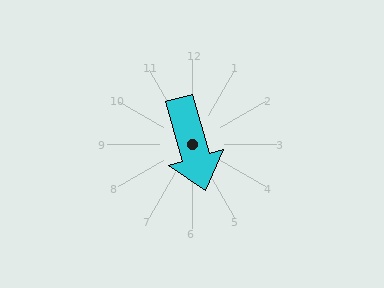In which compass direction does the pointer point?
South.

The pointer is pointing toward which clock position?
Roughly 5 o'clock.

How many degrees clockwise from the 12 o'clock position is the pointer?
Approximately 164 degrees.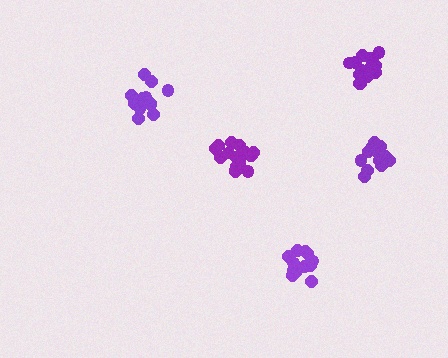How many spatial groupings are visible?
There are 5 spatial groupings.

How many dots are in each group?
Group 1: 12 dots, Group 2: 17 dots, Group 3: 13 dots, Group 4: 17 dots, Group 5: 13 dots (72 total).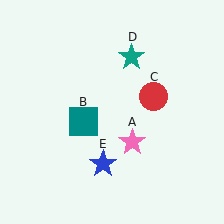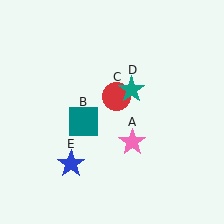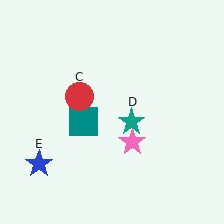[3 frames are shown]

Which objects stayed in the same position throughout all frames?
Pink star (object A) and teal square (object B) remained stationary.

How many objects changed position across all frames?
3 objects changed position: red circle (object C), teal star (object D), blue star (object E).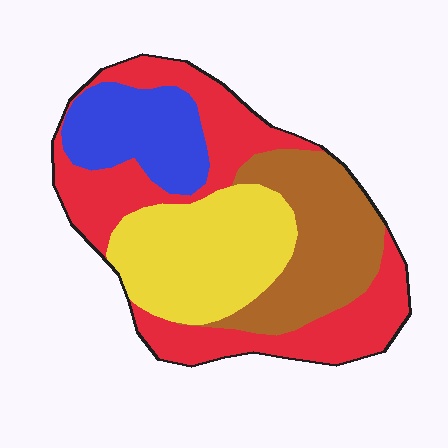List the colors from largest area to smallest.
From largest to smallest: red, yellow, brown, blue.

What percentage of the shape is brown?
Brown takes up about one fifth (1/5) of the shape.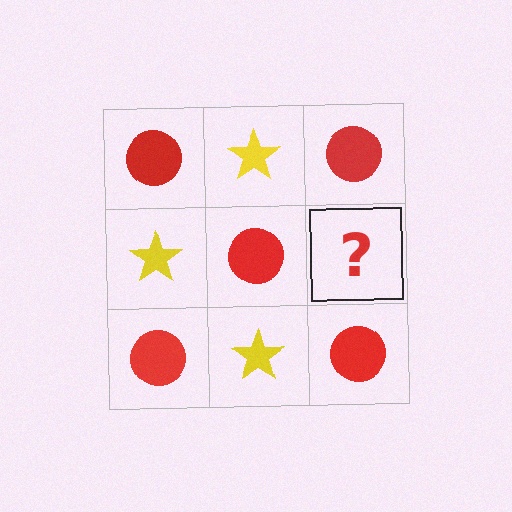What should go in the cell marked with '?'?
The missing cell should contain a yellow star.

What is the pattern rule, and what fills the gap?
The rule is that it alternates red circle and yellow star in a checkerboard pattern. The gap should be filled with a yellow star.